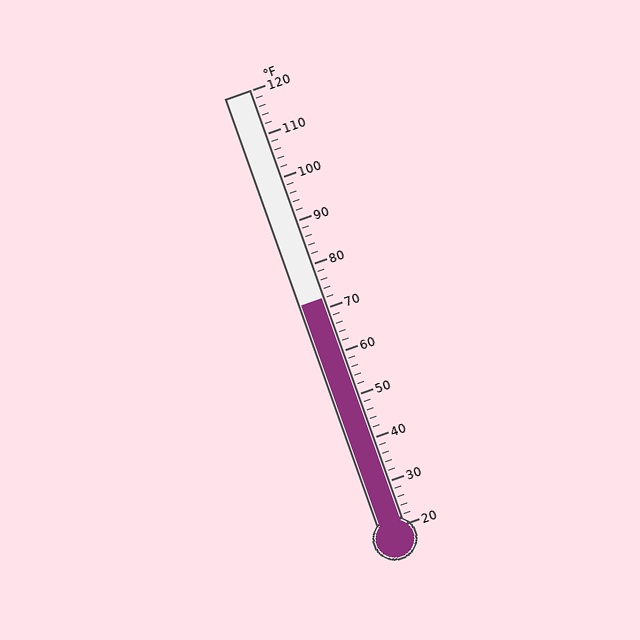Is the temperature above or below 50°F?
The temperature is above 50°F.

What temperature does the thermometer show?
The thermometer shows approximately 72°F.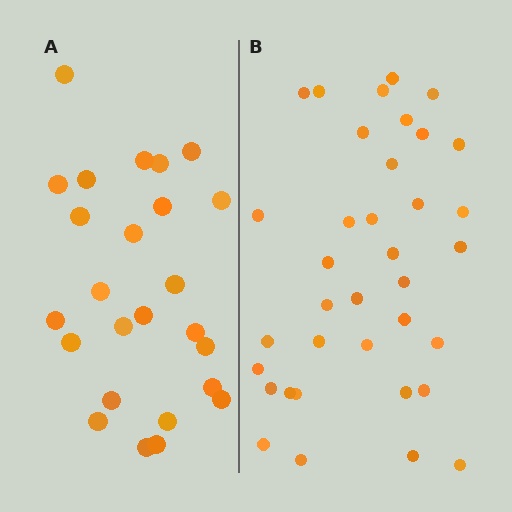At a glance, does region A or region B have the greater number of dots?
Region B (the right region) has more dots.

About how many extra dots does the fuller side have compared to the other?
Region B has roughly 12 or so more dots than region A.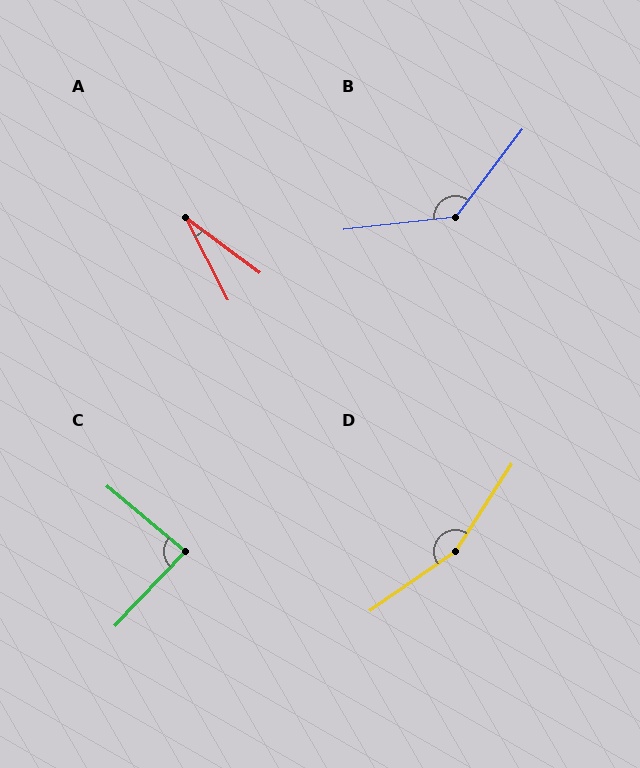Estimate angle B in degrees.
Approximately 134 degrees.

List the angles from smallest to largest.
A (26°), C (86°), B (134°), D (158°).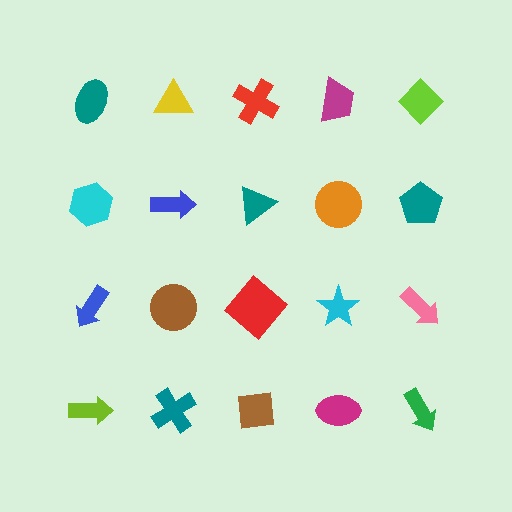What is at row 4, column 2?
A teal cross.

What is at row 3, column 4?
A cyan star.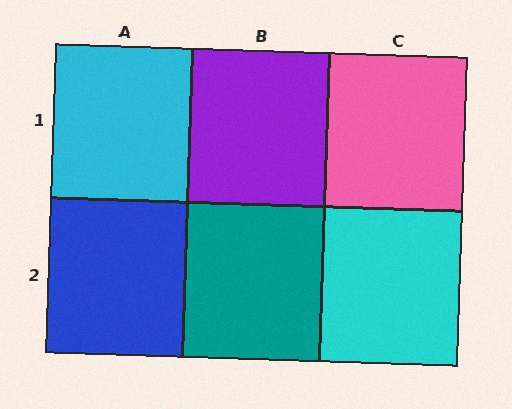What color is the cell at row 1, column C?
Pink.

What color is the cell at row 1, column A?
Cyan.